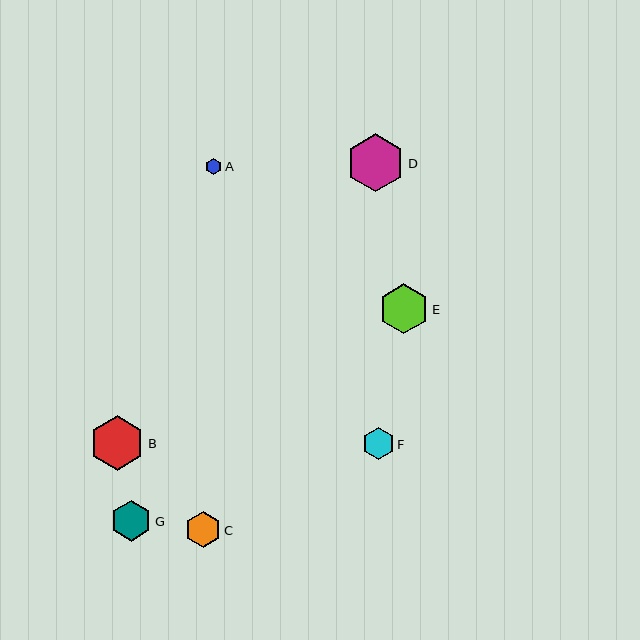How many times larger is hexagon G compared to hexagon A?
Hexagon G is approximately 2.5 times the size of hexagon A.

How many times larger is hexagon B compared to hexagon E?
Hexagon B is approximately 1.1 times the size of hexagon E.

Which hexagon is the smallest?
Hexagon A is the smallest with a size of approximately 16 pixels.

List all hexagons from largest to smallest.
From largest to smallest: D, B, E, G, C, F, A.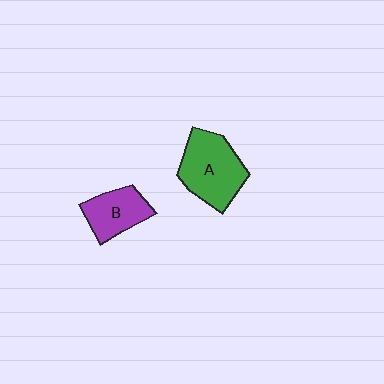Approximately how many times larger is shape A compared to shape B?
Approximately 1.5 times.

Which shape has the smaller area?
Shape B (purple).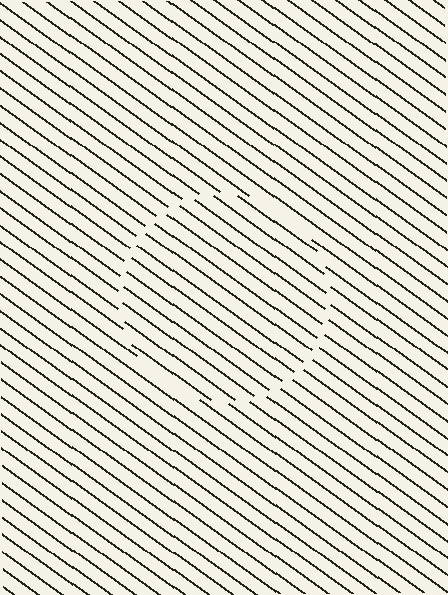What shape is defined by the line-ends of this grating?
An illusory circle. The interior of the shape contains the same grating, shifted by half a period — the contour is defined by the phase discontinuity where line-ends from the inner and outer gratings abut.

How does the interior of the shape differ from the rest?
The interior of the shape contains the same grating, shifted by half a period — the contour is defined by the phase discontinuity where line-ends from the inner and outer gratings abut.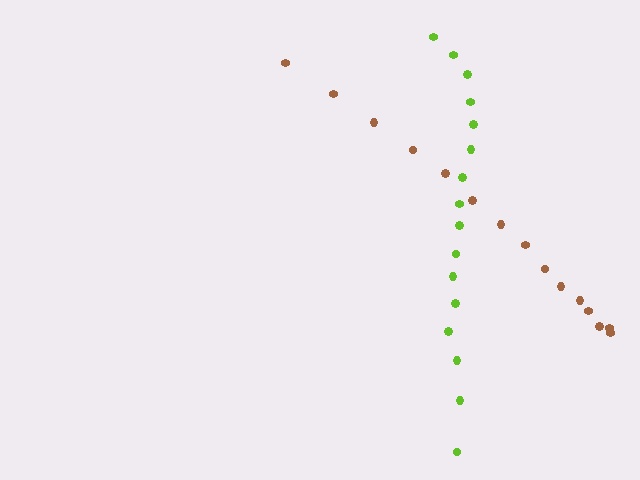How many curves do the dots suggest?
There are 2 distinct paths.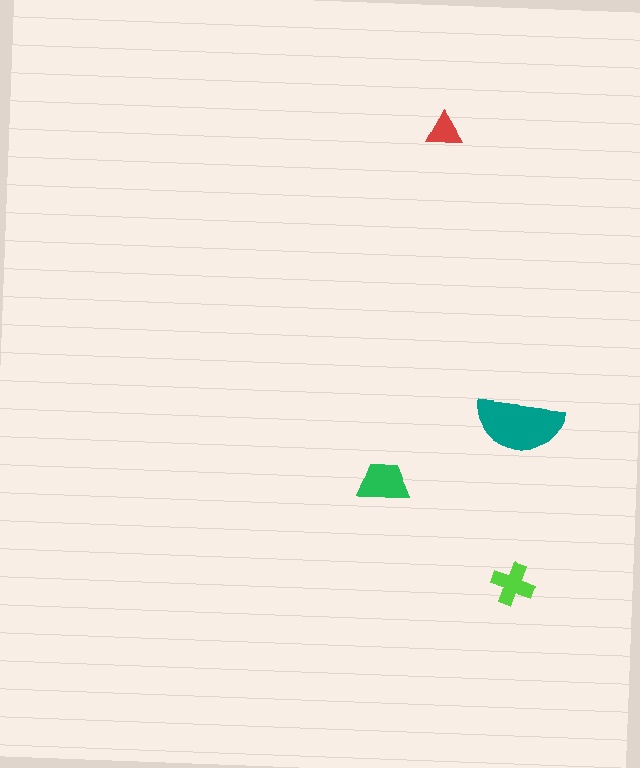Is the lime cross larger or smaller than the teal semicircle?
Smaller.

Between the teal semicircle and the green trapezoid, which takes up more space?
The teal semicircle.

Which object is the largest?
The teal semicircle.